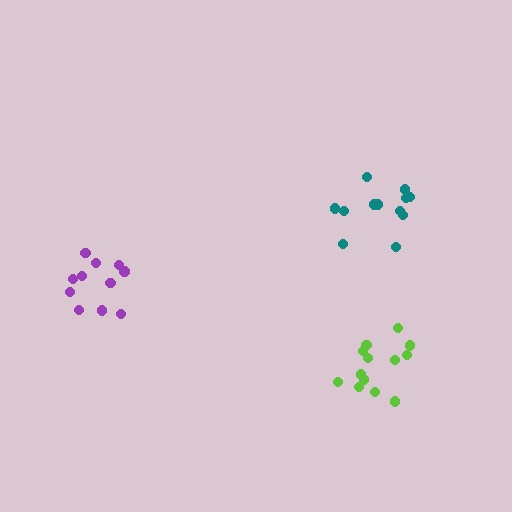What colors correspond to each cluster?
The clusters are colored: teal, purple, lime.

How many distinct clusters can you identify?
There are 3 distinct clusters.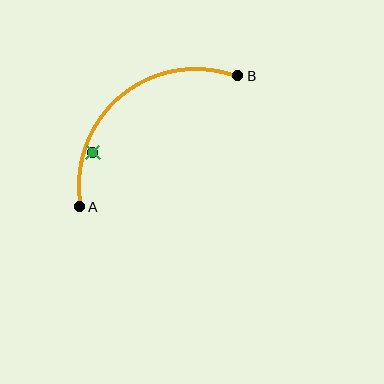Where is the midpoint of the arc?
The arc midpoint is the point on the curve farthest from the straight line joining A and B. It sits above and to the left of that line.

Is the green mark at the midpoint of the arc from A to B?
No — the green mark does not lie on the arc at all. It sits slightly inside the curve.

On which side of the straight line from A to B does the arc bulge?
The arc bulges above and to the left of the straight line connecting A and B.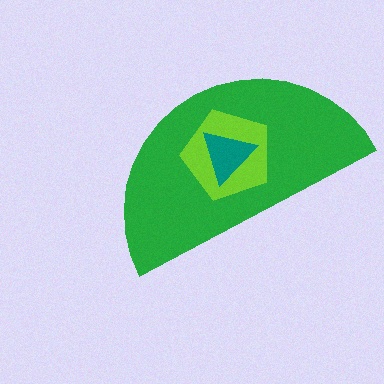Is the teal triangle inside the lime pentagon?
Yes.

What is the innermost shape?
The teal triangle.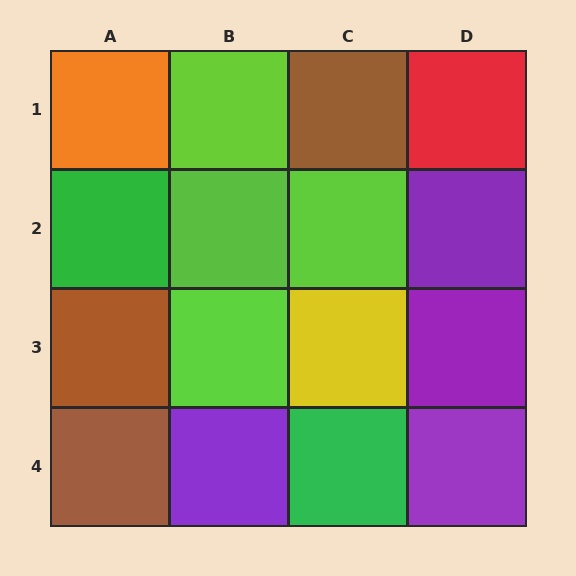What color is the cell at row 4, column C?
Green.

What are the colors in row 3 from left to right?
Brown, lime, yellow, purple.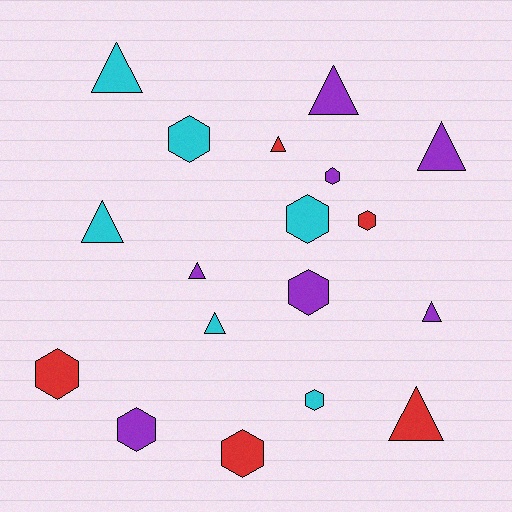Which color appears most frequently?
Purple, with 7 objects.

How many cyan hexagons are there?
There are 3 cyan hexagons.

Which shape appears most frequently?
Triangle, with 9 objects.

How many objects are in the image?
There are 18 objects.